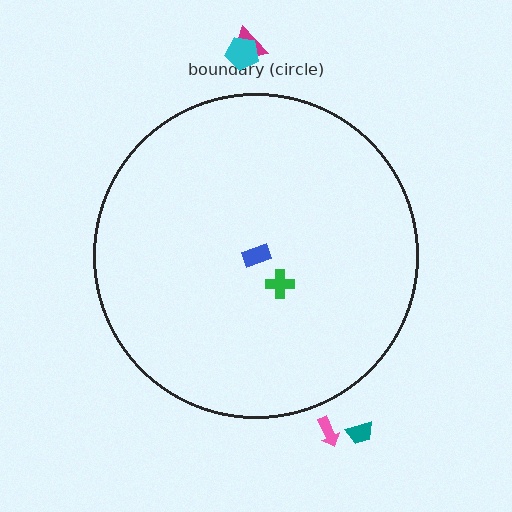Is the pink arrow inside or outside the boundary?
Outside.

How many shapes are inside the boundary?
2 inside, 4 outside.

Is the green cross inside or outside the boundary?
Inside.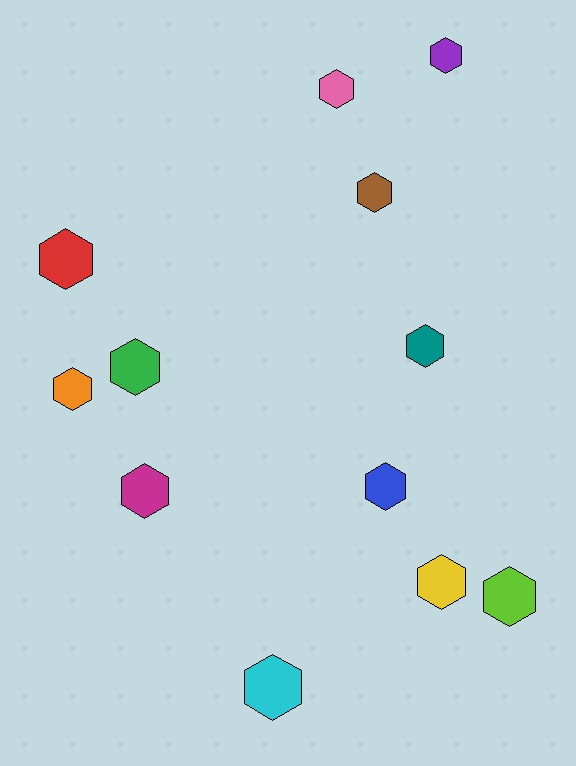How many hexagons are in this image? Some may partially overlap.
There are 12 hexagons.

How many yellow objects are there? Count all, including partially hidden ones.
There is 1 yellow object.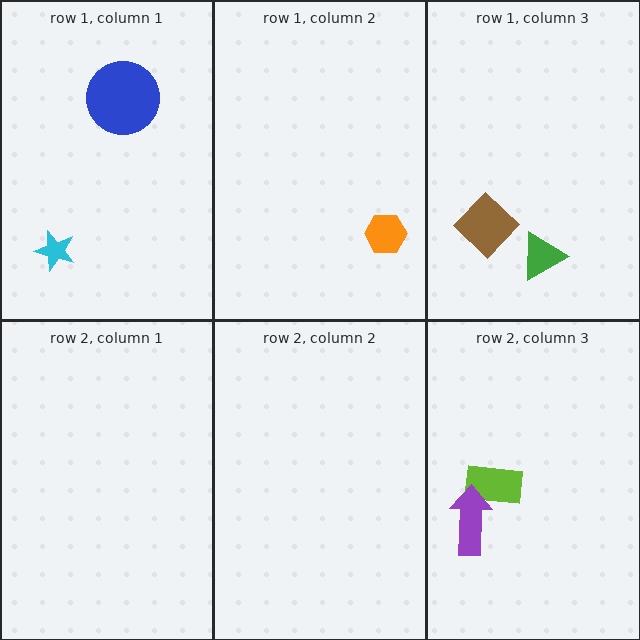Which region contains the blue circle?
The row 1, column 1 region.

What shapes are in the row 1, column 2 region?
The orange hexagon.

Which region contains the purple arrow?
The row 2, column 3 region.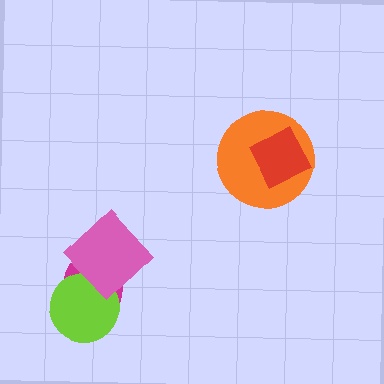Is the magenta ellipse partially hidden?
Yes, it is partially covered by another shape.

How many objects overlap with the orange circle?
1 object overlaps with the orange circle.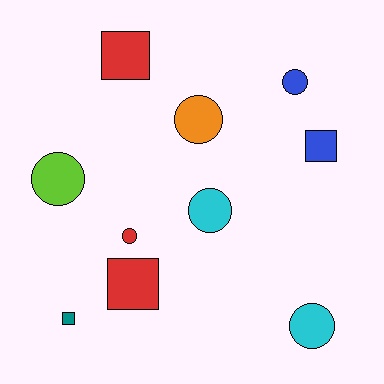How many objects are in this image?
There are 10 objects.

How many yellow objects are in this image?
There are no yellow objects.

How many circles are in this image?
There are 6 circles.